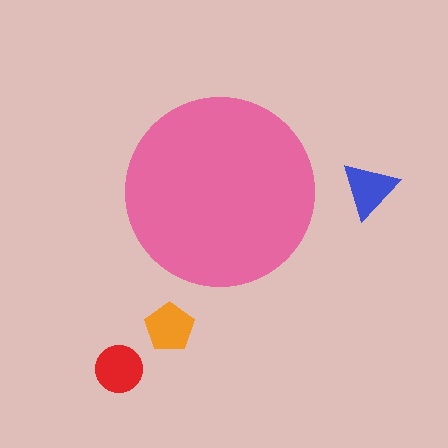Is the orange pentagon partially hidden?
No, the orange pentagon is fully visible.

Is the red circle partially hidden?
No, the red circle is fully visible.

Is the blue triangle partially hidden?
No, the blue triangle is fully visible.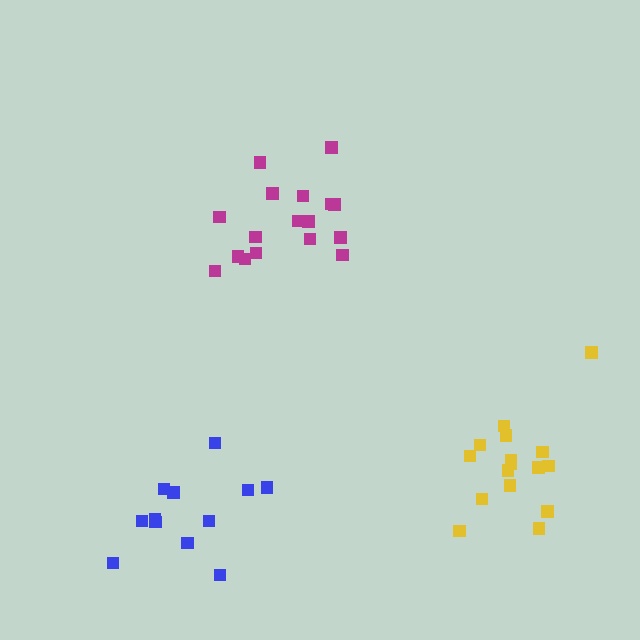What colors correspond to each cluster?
The clusters are colored: magenta, blue, yellow.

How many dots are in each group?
Group 1: 17 dots, Group 2: 12 dots, Group 3: 16 dots (45 total).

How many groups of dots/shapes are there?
There are 3 groups.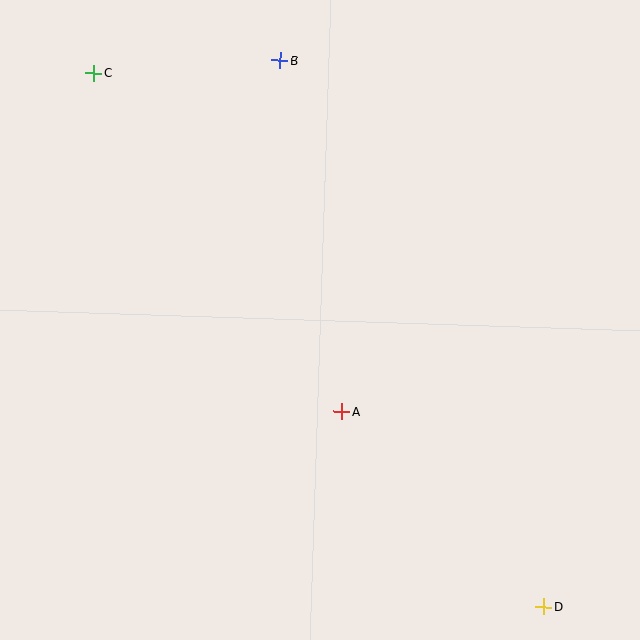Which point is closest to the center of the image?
Point A at (342, 411) is closest to the center.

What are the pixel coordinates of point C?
Point C is at (94, 73).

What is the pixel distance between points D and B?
The distance between D and B is 607 pixels.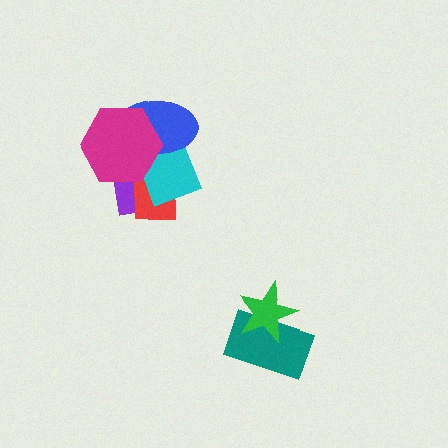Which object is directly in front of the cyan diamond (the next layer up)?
The blue ellipse is directly in front of the cyan diamond.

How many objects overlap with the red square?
2 objects overlap with the red square.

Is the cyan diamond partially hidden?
Yes, it is partially covered by another shape.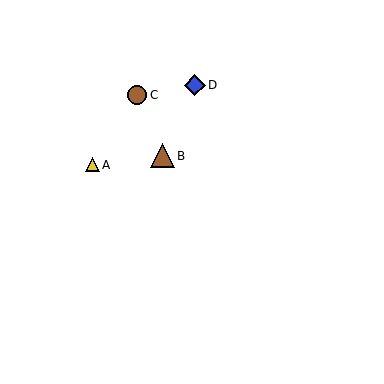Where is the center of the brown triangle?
The center of the brown triangle is at (162, 156).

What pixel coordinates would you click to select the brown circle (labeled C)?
Click at (137, 95) to select the brown circle C.